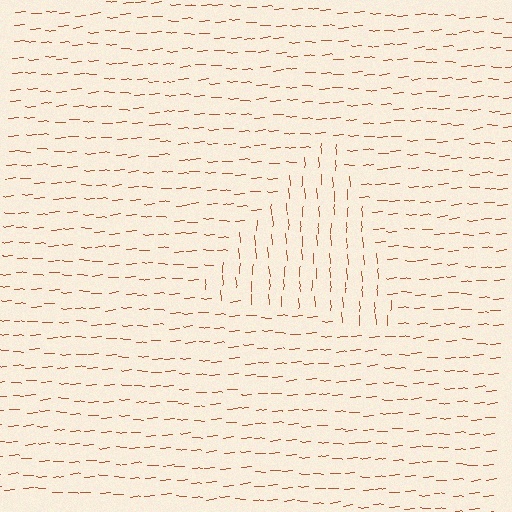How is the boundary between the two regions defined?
The boundary is defined purely by a change in line orientation (approximately 89 degrees difference). All lines are the same color and thickness.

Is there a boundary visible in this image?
Yes, there is a texture boundary formed by a change in line orientation.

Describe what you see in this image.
The image is filled with small brown line segments. A triangle region in the image has lines oriented differently from the surrounding lines, creating a visible texture boundary.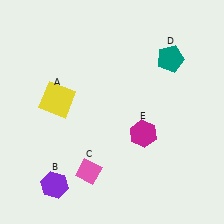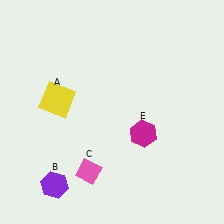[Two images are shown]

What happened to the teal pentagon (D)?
The teal pentagon (D) was removed in Image 2. It was in the top-right area of Image 1.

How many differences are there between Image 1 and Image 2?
There is 1 difference between the two images.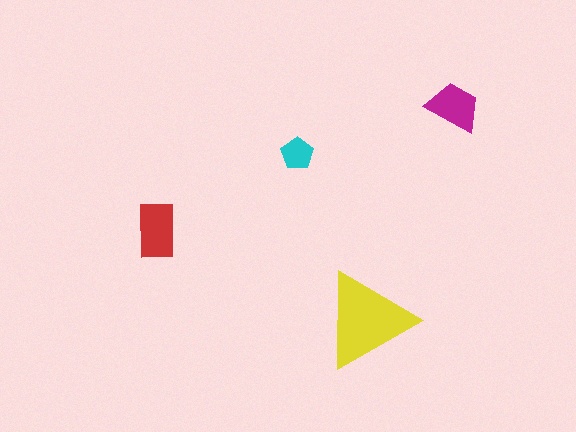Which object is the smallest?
The cyan pentagon.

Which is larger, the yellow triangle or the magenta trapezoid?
The yellow triangle.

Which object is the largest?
The yellow triangle.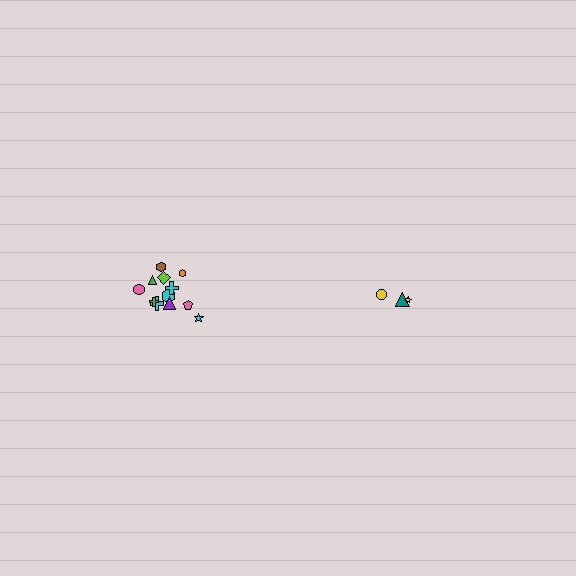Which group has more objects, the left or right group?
The left group.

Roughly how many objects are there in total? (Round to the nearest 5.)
Roughly 15 objects in total.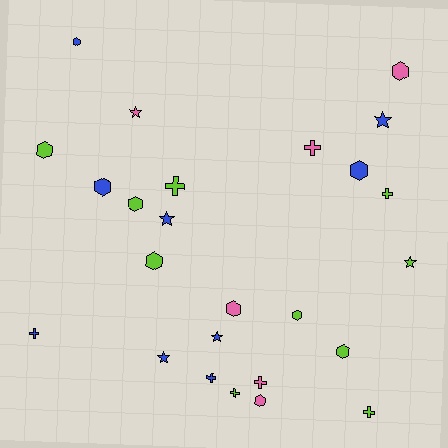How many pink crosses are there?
There are 2 pink crosses.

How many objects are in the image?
There are 25 objects.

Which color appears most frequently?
Lime, with 10 objects.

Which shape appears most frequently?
Hexagon, with 11 objects.